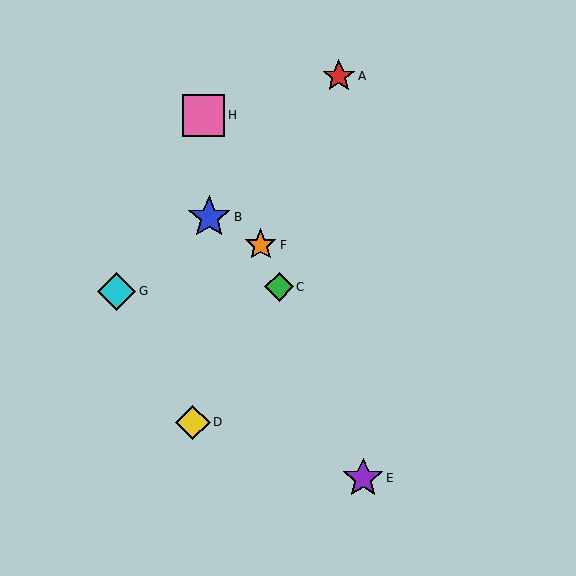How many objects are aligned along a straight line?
4 objects (C, E, F, H) are aligned along a straight line.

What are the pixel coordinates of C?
Object C is at (279, 287).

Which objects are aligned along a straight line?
Objects C, E, F, H are aligned along a straight line.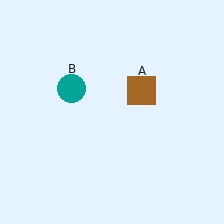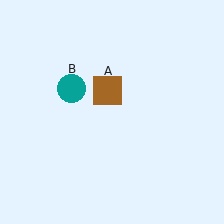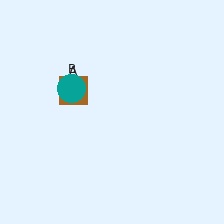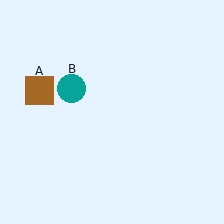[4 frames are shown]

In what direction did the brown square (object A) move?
The brown square (object A) moved left.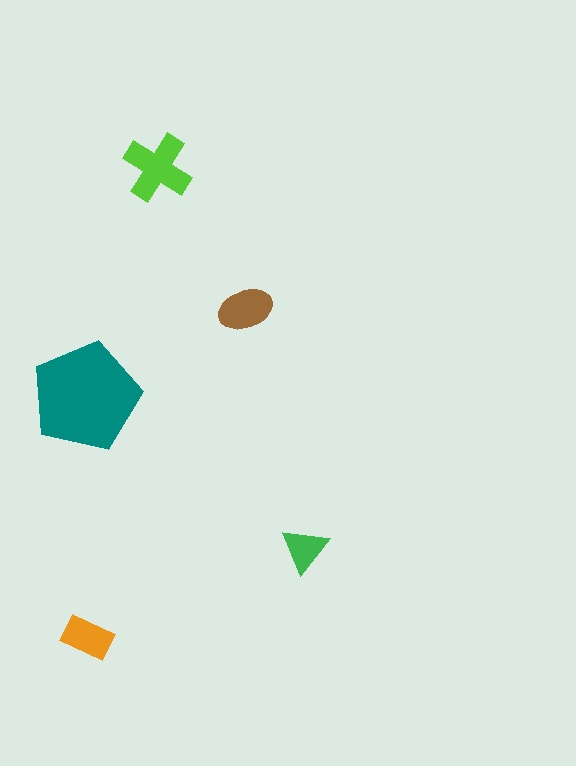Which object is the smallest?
The green triangle.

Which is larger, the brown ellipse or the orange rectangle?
The brown ellipse.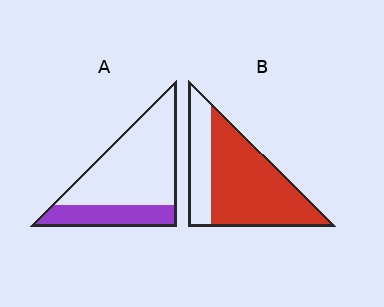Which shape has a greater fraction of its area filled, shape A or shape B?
Shape B.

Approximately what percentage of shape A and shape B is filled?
A is approximately 30% and B is approximately 70%.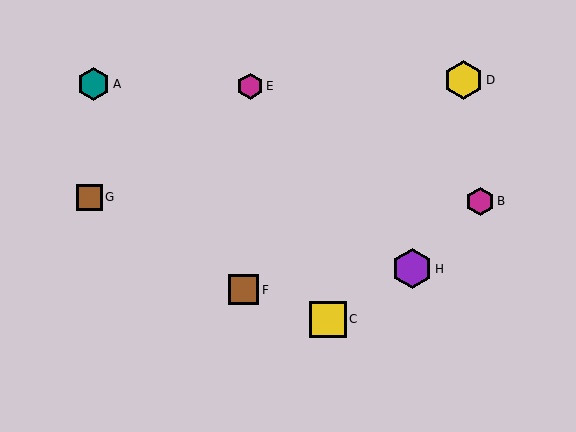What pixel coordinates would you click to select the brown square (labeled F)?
Click at (244, 290) to select the brown square F.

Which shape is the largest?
The purple hexagon (labeled H) is the largest.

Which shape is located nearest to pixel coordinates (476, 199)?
The magenta hexagon (labeled B) at (480, 201) is nearest to that location.